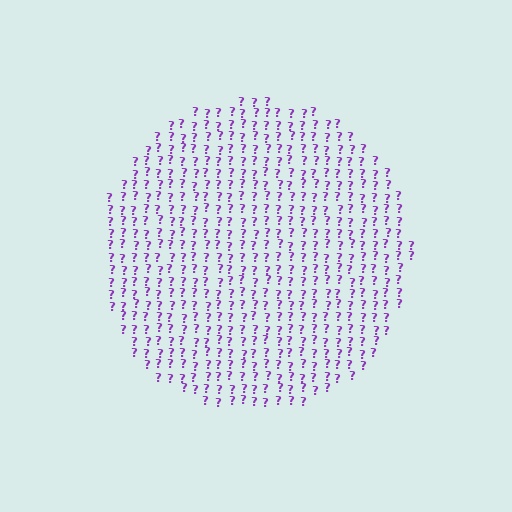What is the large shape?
The large shape is a circle.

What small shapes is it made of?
It is made of small question marks.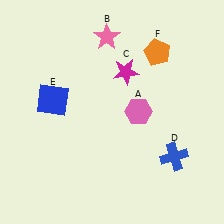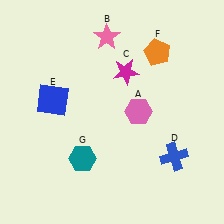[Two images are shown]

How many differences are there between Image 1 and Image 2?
There is 1 difference between the two images.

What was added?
A teal hexagon (G) was added in Image 2.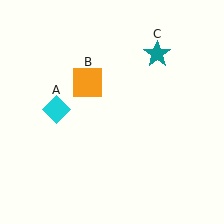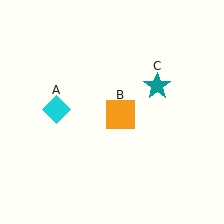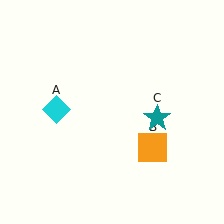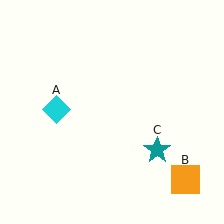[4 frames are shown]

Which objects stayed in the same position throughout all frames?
Cyan diamond (object A) remained stationary.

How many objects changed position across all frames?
2 objects changed position: orange square (object B), teal star (object C).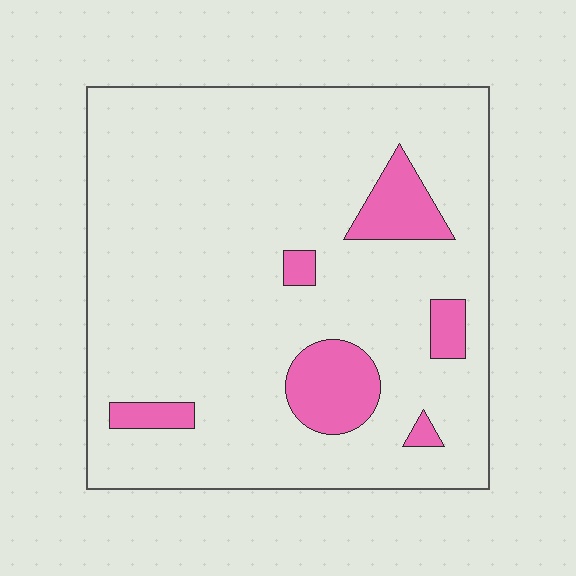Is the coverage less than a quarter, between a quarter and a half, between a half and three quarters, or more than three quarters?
Less than a quarter.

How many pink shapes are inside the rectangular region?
6.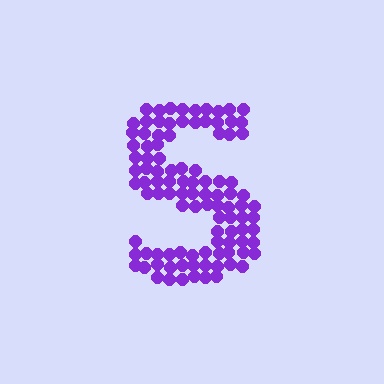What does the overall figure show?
The overall figure shows the letter S.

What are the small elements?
The small elements are circles.